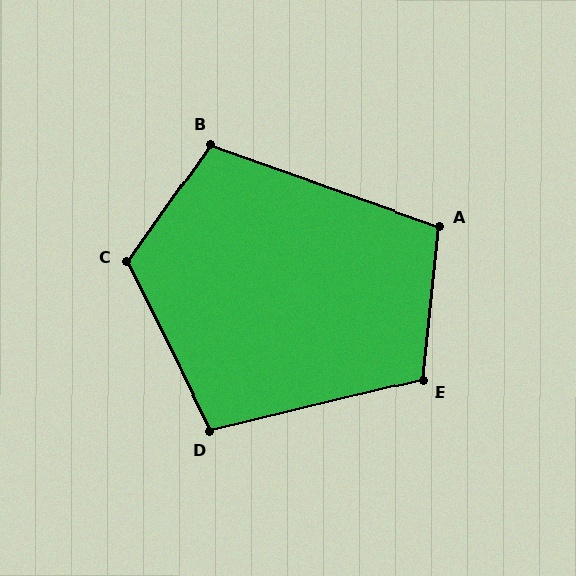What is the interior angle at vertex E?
Approximately 110 degrees (obtuse).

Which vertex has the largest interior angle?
C, at approximately 118 degrees.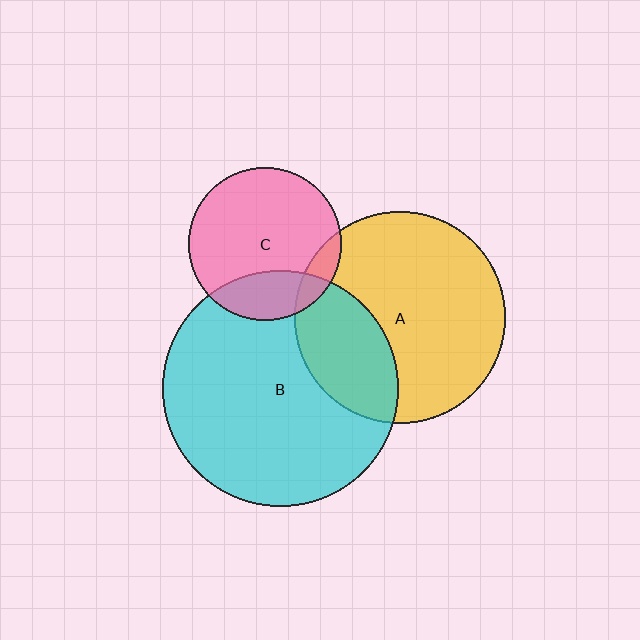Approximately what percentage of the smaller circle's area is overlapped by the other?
Approximately 10%.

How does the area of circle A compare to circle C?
Approximately 1.9 times.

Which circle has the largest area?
Circle B (cyan).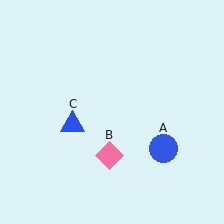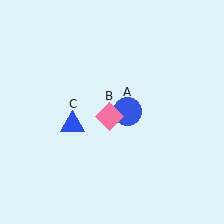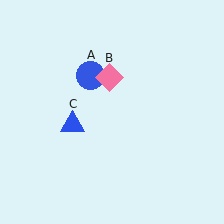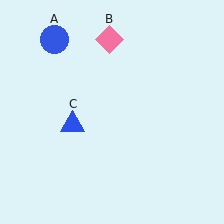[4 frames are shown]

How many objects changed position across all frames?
2 objects changed position: blue circle (object A), pink diamond (object B).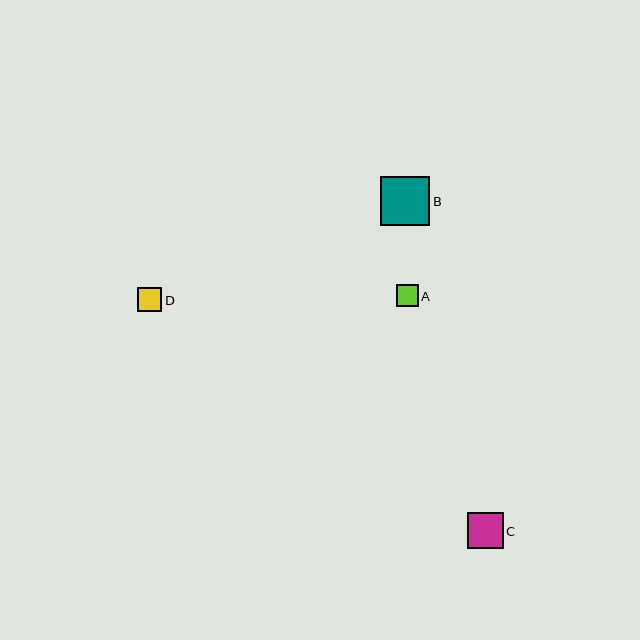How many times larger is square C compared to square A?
Square C is approximately 1.7 times the size of square A.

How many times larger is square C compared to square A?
Square C is approximately 1.7 times the size of square A.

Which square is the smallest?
Square A is the smallest with a size of approximately 22 pixels.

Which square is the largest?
Square B is the largest with a size of approximately 49 pixels.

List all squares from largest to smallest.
From largest to smallest: B, C, D, A.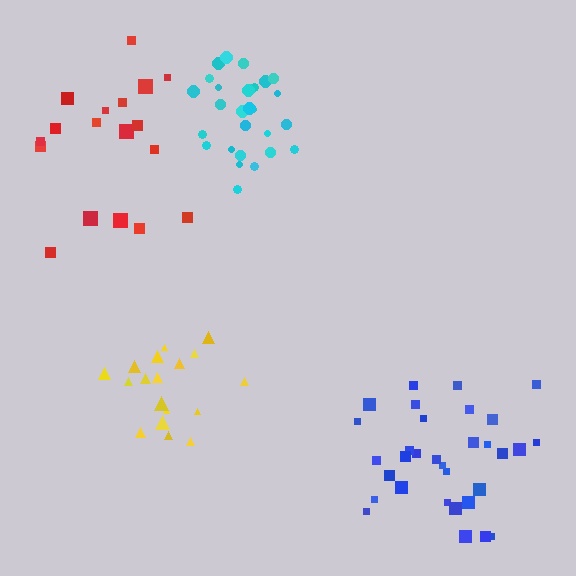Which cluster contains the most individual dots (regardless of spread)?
Blue (32).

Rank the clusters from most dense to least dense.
cyan, yellow, blue, red.